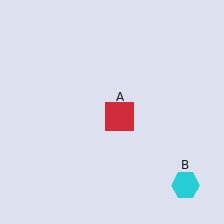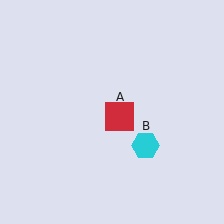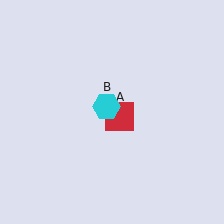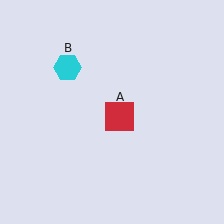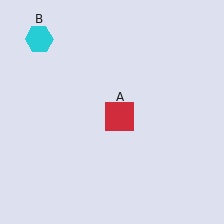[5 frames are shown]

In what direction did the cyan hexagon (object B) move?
The cyan hexagon (object B) moved up and to the left.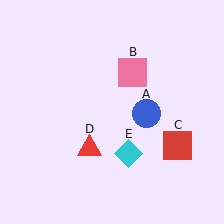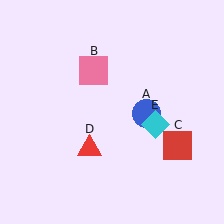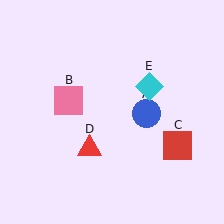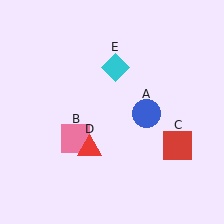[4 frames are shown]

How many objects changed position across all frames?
2 objects changed position: pink square (object B), cyan diamond (object E).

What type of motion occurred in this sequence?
The pink square (object B), cyan diamond (object E) rotated counterclockwise around the center of the scene.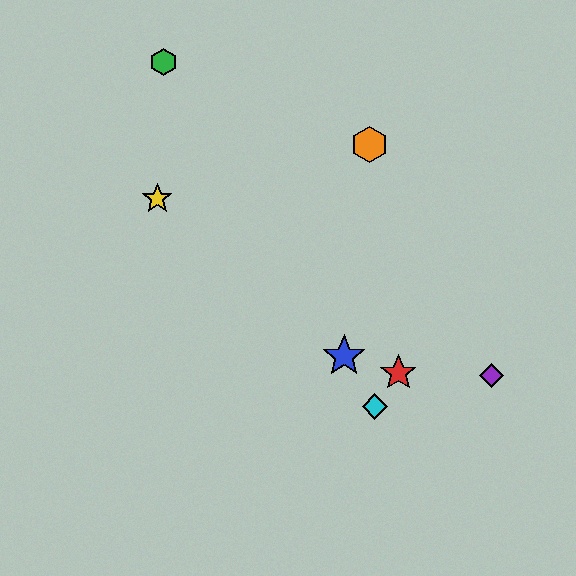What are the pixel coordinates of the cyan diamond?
The cyan diamond is at (375, 406).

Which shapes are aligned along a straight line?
The blue star, the green hexagon, the cyan diamond are aligned along a straight line.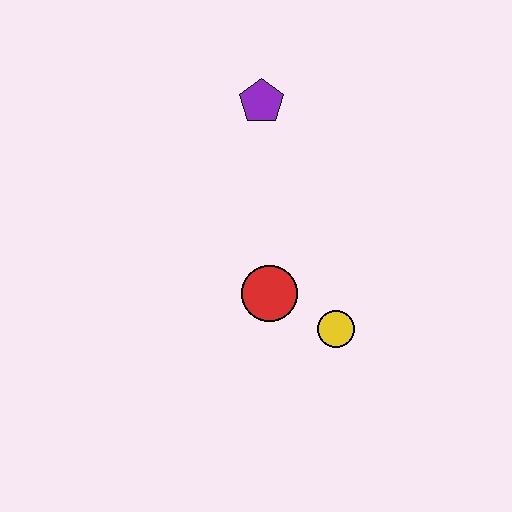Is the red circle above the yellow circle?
Yes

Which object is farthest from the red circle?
The purple pentagon is farthest from the red circle.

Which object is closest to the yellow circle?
The red circle is closest to the yellow circle.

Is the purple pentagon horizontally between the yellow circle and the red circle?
No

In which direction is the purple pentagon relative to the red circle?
The purple pentagon is above the red circle.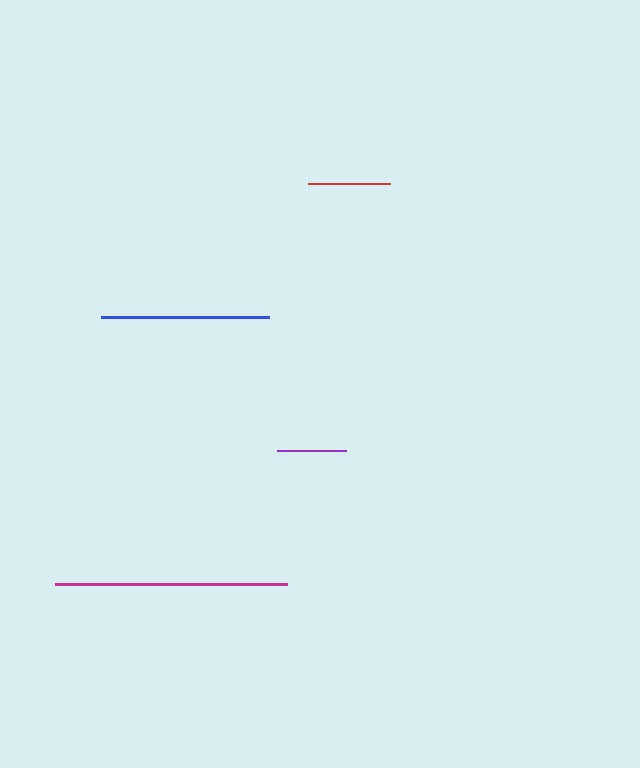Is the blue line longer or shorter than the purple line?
The blue line is longer than the purple line.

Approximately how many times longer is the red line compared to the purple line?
The red line is approximately 1.2 times the length of the purple line.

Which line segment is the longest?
The magenta line is the longest at approximately 232 pixels.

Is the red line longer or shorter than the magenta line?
The magenta line is longer than the red line.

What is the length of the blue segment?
The blue segment is approximately 168 pixels long.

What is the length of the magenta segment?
The magenta segment is approximately 232 pixels long.